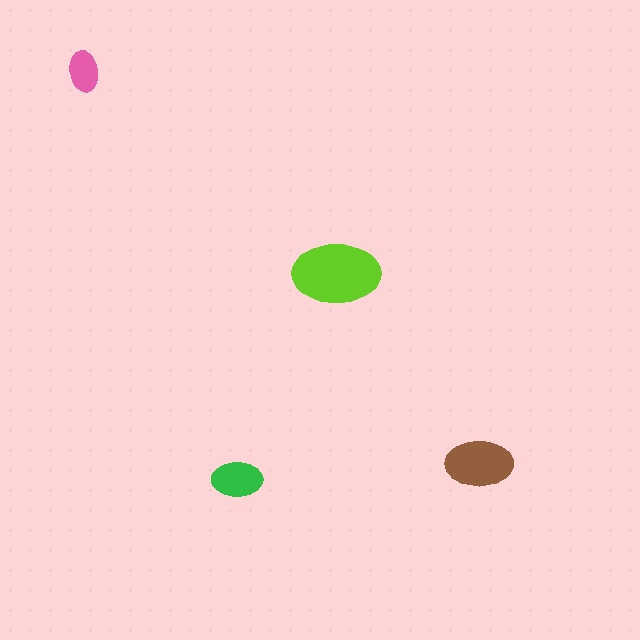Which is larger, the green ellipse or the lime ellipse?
The lime one.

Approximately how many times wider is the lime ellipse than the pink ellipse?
About 2 times wider.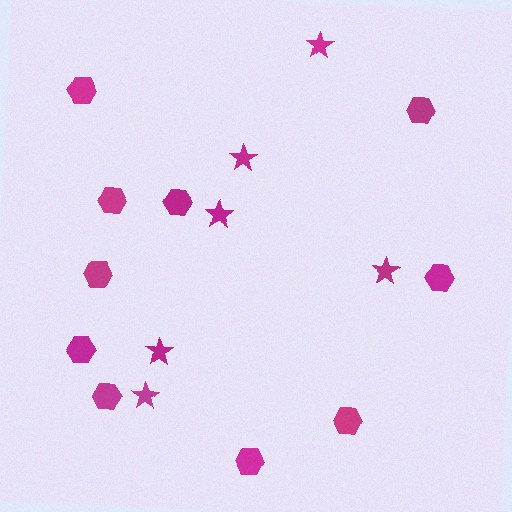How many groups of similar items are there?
There are 2 groups: one group of stars (6) and one group of hexagons (10).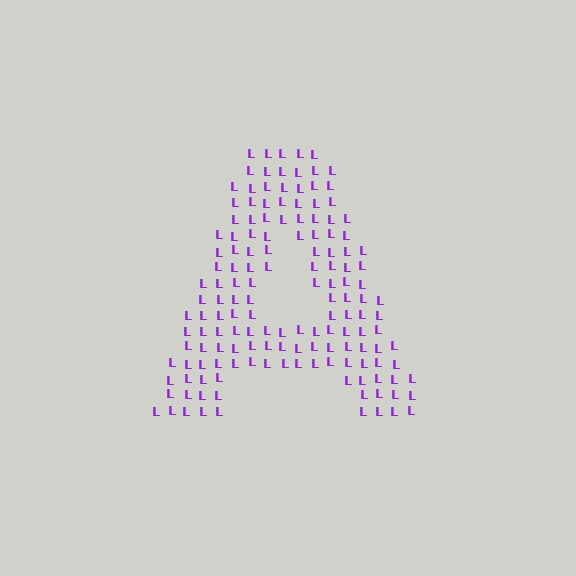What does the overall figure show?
The overall figure shows the letter A.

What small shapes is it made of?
It is made of small letter L's.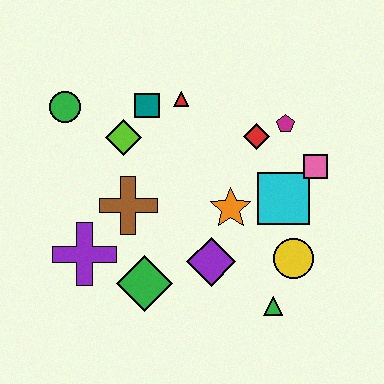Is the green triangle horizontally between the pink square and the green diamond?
Yes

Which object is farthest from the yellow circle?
The green circle is farthest from the yellow circle.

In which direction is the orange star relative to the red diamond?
The orange star is below the red diamond.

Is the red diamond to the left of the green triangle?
Yes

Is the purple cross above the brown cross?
No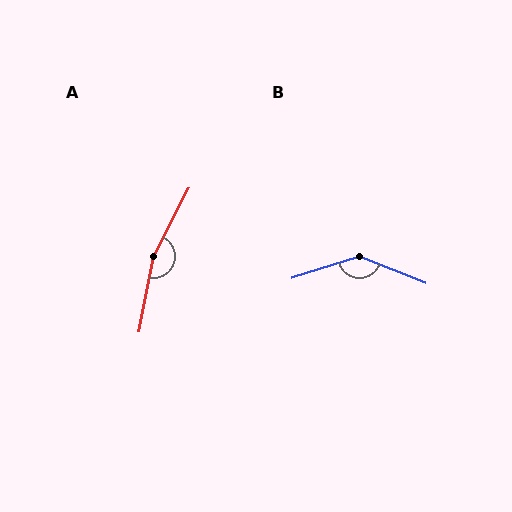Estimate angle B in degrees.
Approximately 141 degrees.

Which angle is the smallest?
B, at approximately 141 degrees.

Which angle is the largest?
A, at approximately 163 degrees.